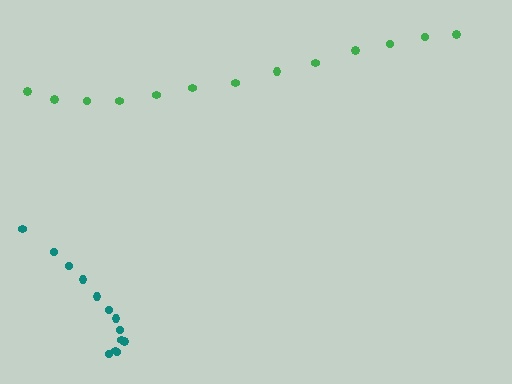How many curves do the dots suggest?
There are 2 distinct paths.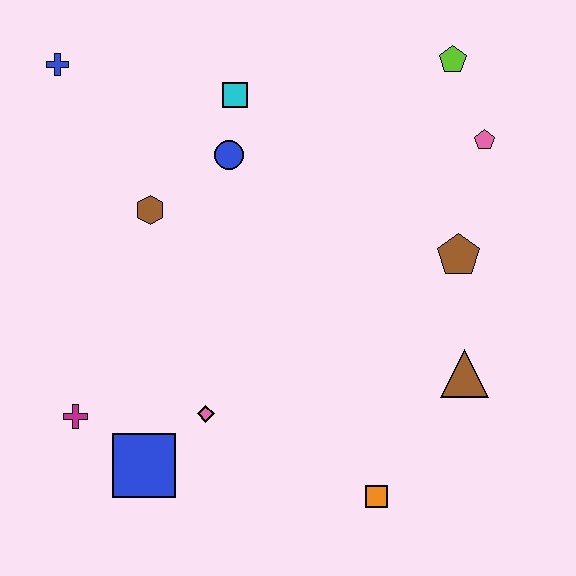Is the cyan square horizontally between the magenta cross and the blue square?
No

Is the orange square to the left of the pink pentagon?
Yes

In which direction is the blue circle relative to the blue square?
The blue circle is above the blue square.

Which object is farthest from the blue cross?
The orange square is farthest from the blue cross.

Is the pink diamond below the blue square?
No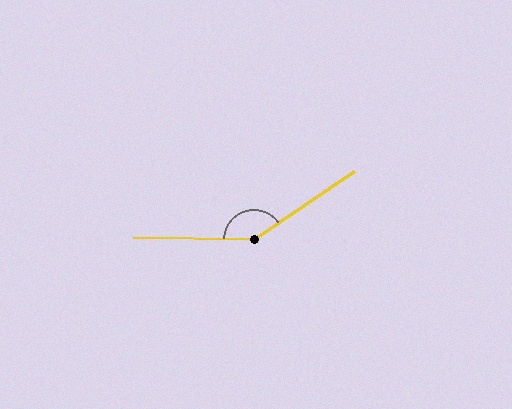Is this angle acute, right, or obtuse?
It is obtuse.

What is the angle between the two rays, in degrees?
Approximately 144 degrees.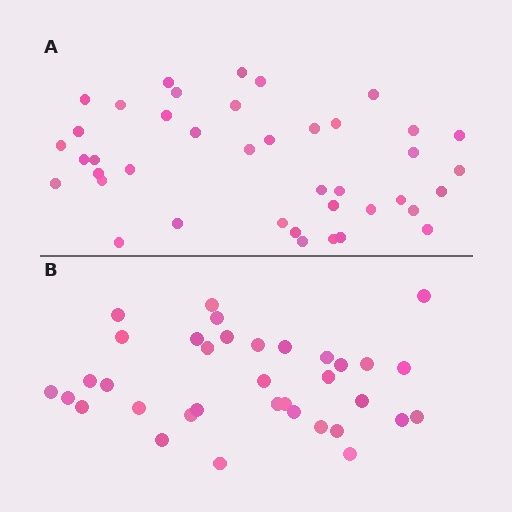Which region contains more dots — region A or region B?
Region A (the top region) has more dots.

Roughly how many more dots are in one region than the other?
Region A has about 6 more dots than region B.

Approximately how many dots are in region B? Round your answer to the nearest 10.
About 40 dots. (The exact count is 35, which rounds to 40.)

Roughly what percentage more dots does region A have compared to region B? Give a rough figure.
About 15% more.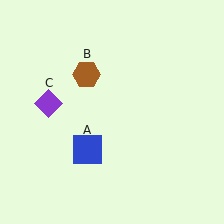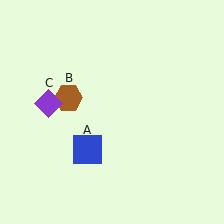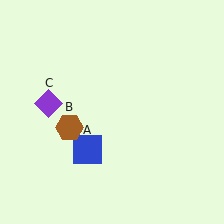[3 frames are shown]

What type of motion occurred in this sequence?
The brown hexagon (object B) rotated counterclockwise around the center of the scene.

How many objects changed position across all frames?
1 object changed position: brown hexagon (object B).